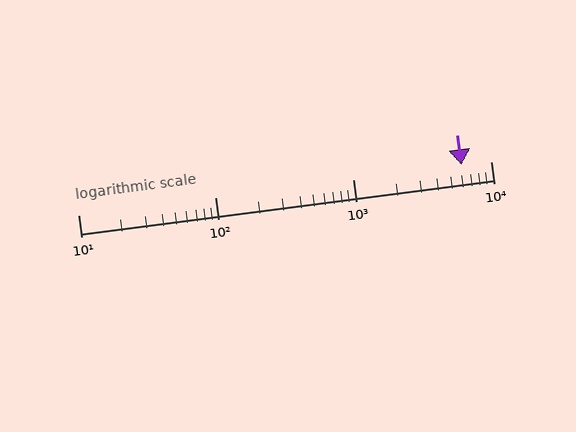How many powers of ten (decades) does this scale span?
The scale spans 3 decades, from 10 to 10000.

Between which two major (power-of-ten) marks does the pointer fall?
The pointer is between 1000 and 10000.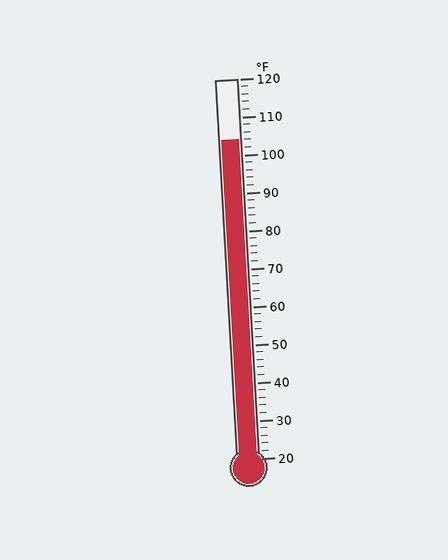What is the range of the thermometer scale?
The thermometer scale ranges from 20°F to 120°F.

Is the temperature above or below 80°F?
The temperature is above 80°F.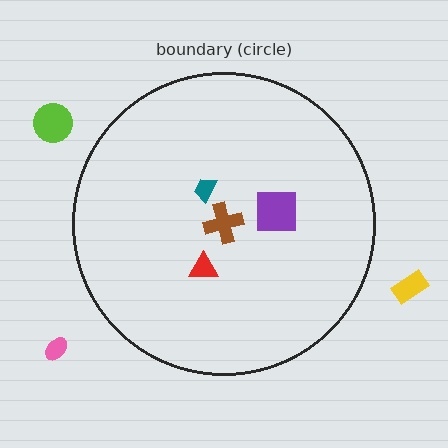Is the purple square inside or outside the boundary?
Inside.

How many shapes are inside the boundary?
4 inside, 3 outside.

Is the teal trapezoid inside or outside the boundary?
Inside.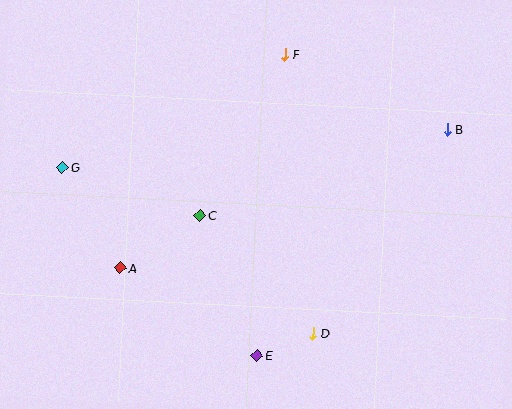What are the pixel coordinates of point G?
Point G is at (62, 167).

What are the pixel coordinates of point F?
Point F is at (285, 55).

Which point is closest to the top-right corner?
Point B is closest to the top-right corner.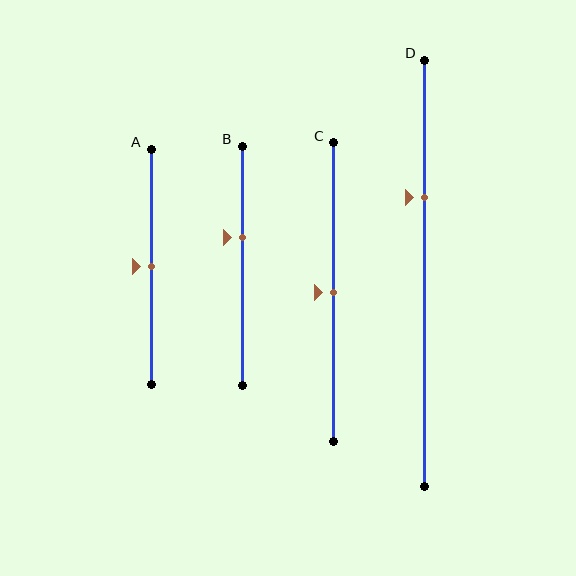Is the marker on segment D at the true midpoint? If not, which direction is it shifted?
No, the marker on segment D is shifted upward by about 18% of the segment length.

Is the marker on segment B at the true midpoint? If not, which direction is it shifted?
No, the marker on segment B is shifted upward by about 12% of the segment length.